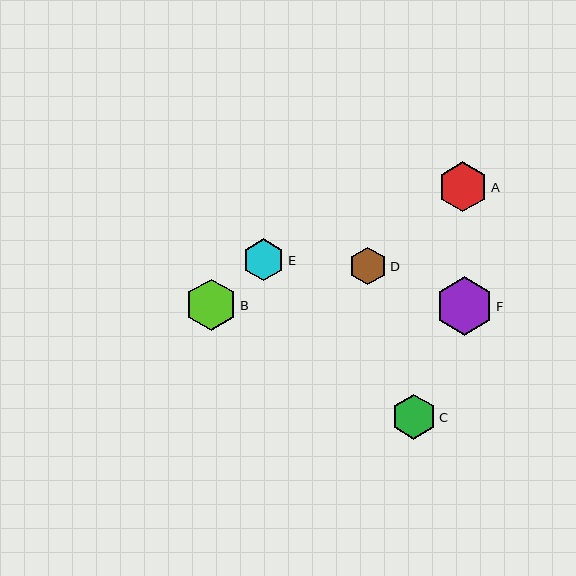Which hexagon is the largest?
Hexagon F is the largest with a size of approximately 58 pixels.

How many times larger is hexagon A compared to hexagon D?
Hexagon A is approximately 1.3 times the size of hexagon D.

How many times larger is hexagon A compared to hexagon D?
Hexagon A is approximately 1.3 times the size of hexagon D.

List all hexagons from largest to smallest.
From largest to smallest: F, B, A, C, E, D.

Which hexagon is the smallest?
Hexagon D is the smallest with a size of approximately 37 pixels.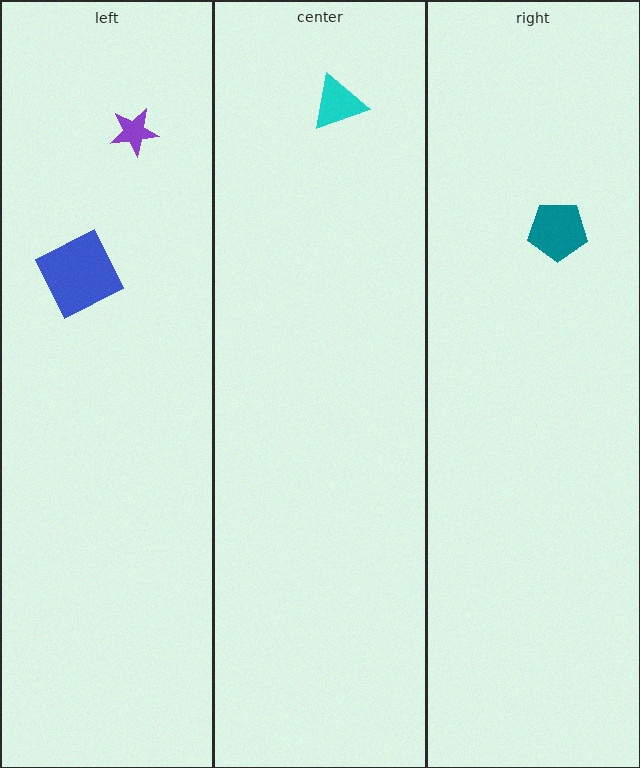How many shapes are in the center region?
1.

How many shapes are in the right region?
1.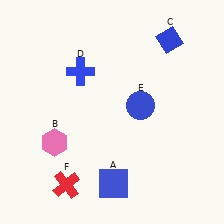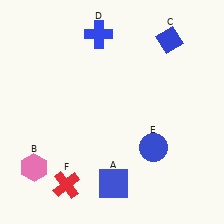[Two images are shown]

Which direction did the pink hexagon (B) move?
The pink hexagon (B) moved down.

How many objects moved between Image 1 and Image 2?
3 objects moved between the two images.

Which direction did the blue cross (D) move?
The blue cross (D) moved up.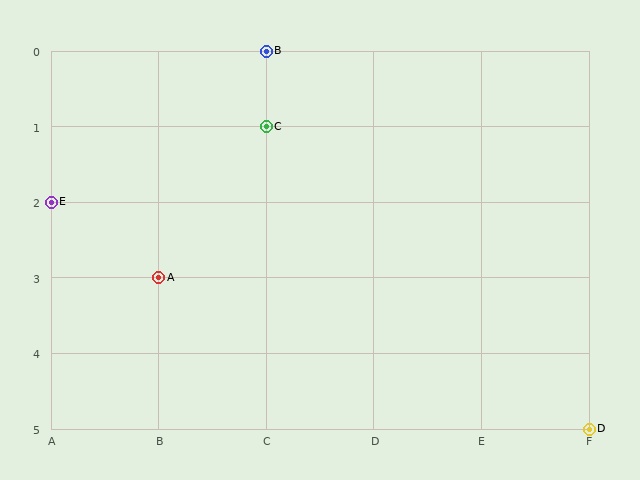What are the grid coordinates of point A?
Point A is at grid coordinates (B, 3).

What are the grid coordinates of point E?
Point E is at grid coordinates (A, 2).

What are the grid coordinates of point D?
Point D is at grid coordinates (F, 5).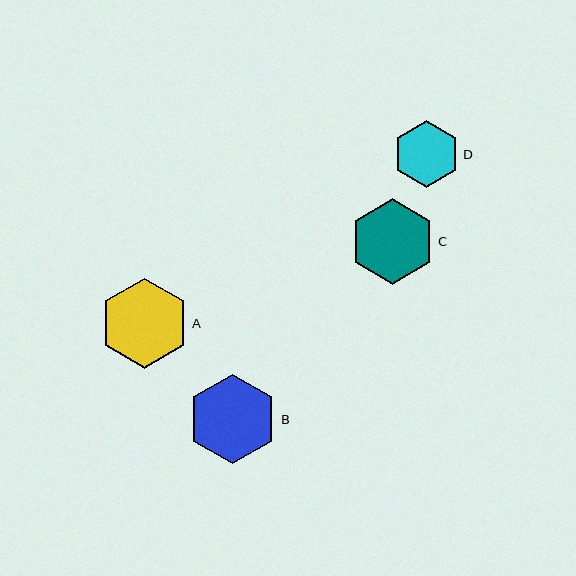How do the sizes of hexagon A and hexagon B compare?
Hexagon A and hexagon B are approximately the same size.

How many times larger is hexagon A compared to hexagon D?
Hexagon A is approximately 1.4 times the size of hexagon D.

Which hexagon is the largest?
Hexagon A is the largest with a size of approximately 90 pixels.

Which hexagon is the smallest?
Hexagon D is the smallest with a size of approximately 67 pixels.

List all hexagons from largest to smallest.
From largest to smallest: A, B, C, D.